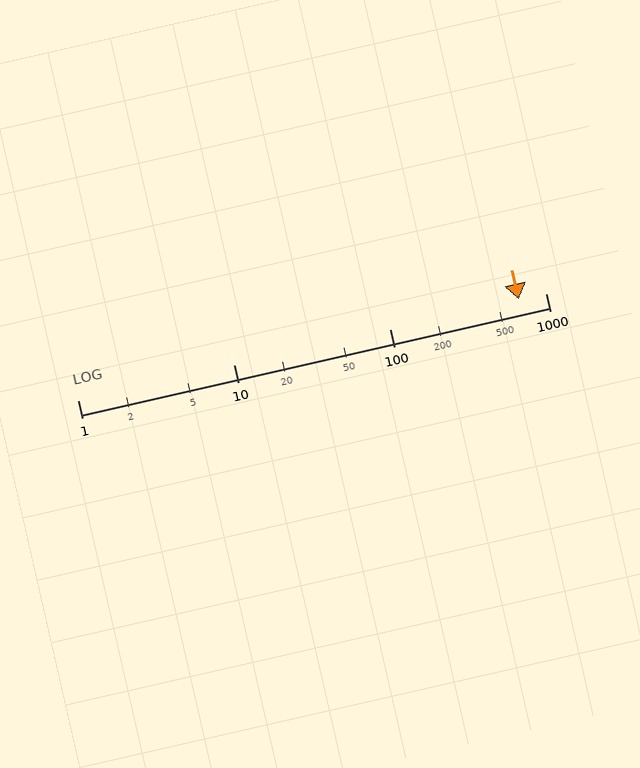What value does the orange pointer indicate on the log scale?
The pointer indicates approximately 670.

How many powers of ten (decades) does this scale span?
The scale spans 3 decades, from 1 to 1000.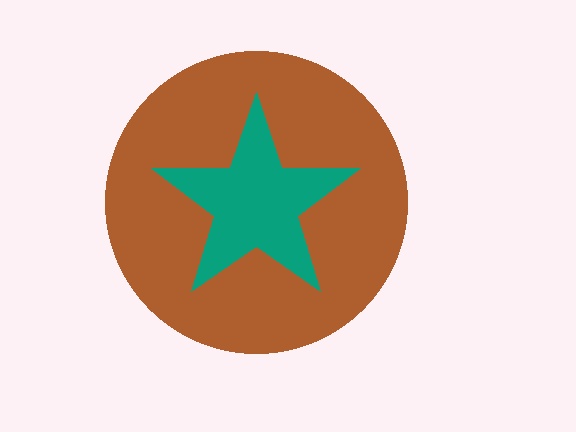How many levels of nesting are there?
2.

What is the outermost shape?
The brown circle.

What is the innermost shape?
The teal star.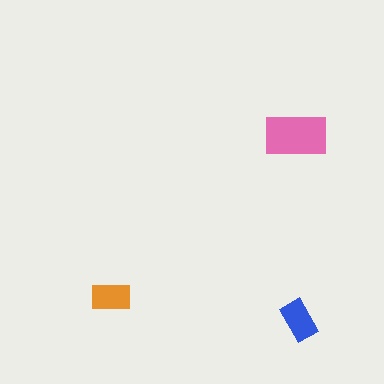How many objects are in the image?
There are 3 objects in the image.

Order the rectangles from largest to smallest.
the pink one, the blue one, the orange one.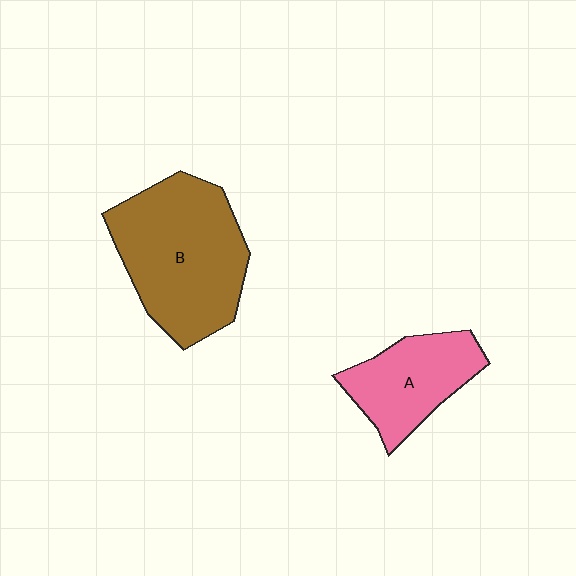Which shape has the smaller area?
Shape A (pink).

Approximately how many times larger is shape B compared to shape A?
Approximately 1.7 times.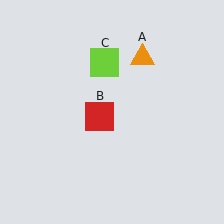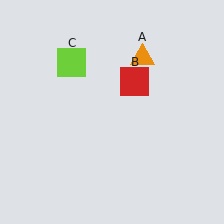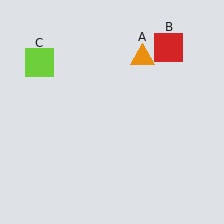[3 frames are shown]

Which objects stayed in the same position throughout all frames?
Orange triangle (object A) remained stationary.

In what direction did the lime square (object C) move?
The lime square (object C) moved left.